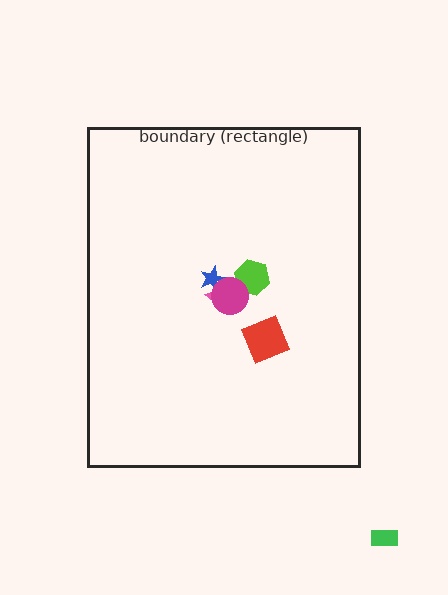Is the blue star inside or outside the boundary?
Inside.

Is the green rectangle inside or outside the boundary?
Outside.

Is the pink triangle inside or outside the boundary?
Inside.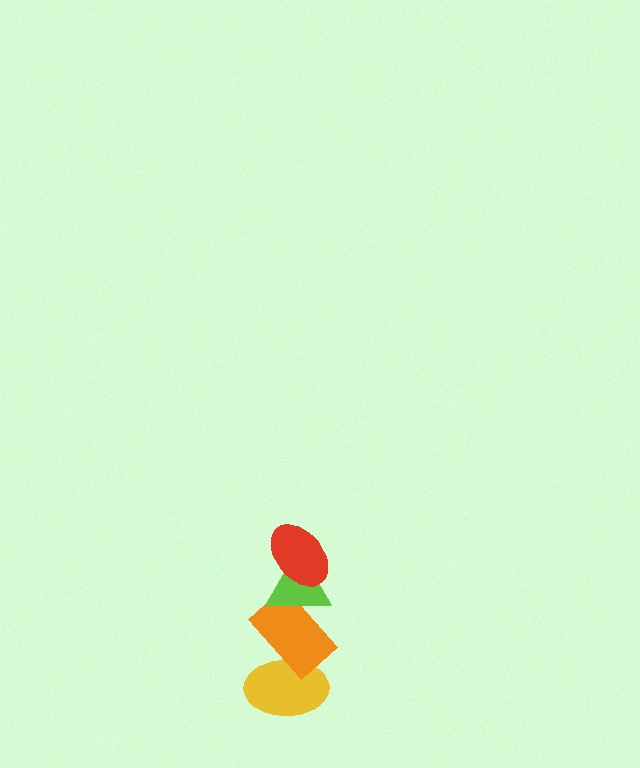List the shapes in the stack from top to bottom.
From top to bottom: the red ellipse, the lime triangle, the orange rectangle, the yellow ellipse.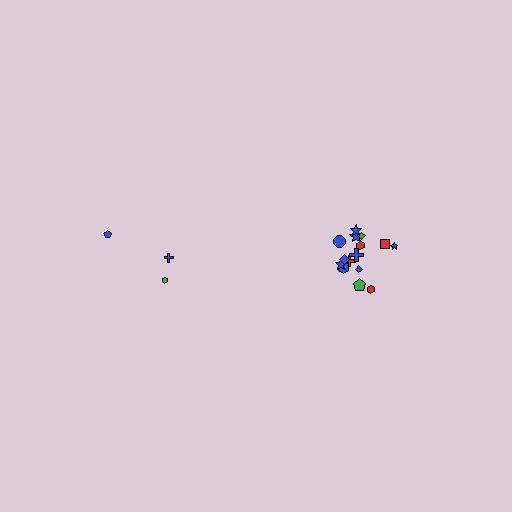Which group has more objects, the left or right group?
The right group.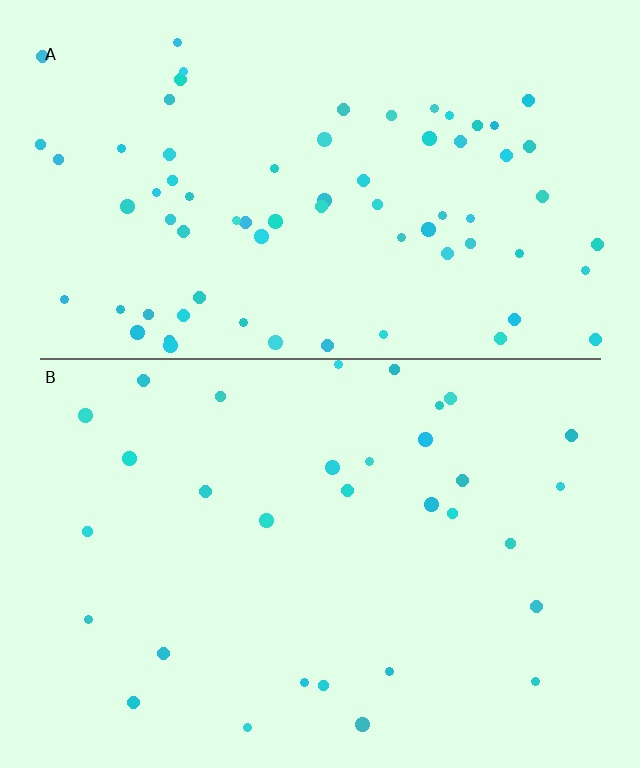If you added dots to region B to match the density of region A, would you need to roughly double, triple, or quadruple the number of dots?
Approximately double.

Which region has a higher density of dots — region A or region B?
A (the top).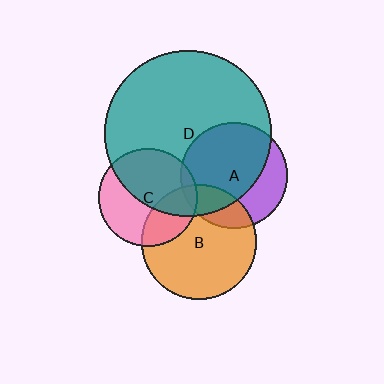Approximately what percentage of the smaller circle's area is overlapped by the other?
Approximately 55%.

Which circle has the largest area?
Circle D (teal).